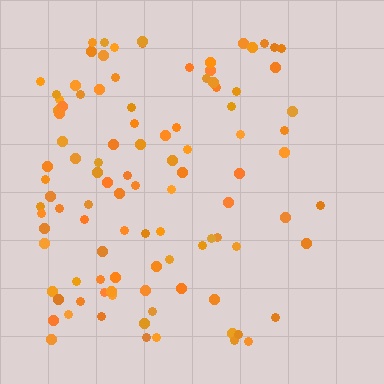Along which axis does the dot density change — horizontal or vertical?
Horizontal.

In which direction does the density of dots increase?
From right to left, with the left side densest.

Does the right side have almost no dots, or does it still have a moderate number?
Still a moderate number, just noticeably fewer than the left.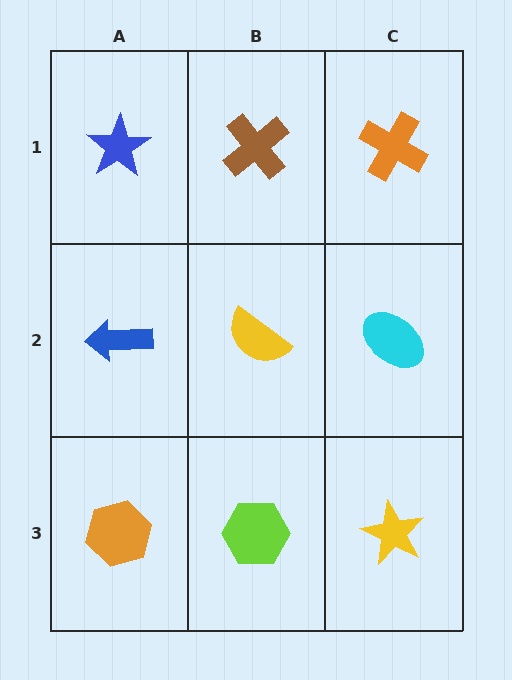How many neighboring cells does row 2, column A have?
3.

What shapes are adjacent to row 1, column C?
A cyan ellipse (row 2, column C), a brown cross (row 1, column B).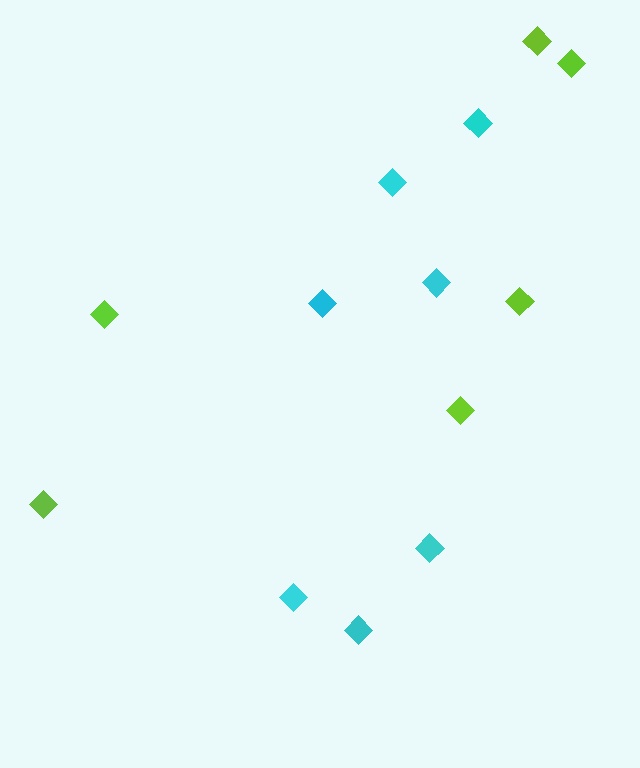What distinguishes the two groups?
There are 2 groups: one group of lime diamonds (6) and one group of cyan diamonds (7).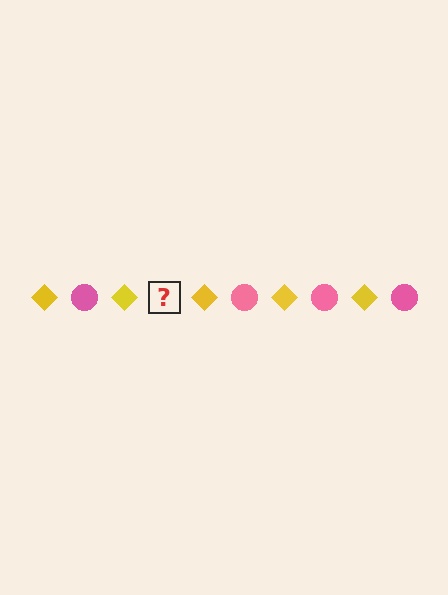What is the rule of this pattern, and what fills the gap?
The rule is that the pattern alternates between yellow diamond and pink circle. The gap should be filled with a pink circle.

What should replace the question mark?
The question mark should be replaced with a pink circle.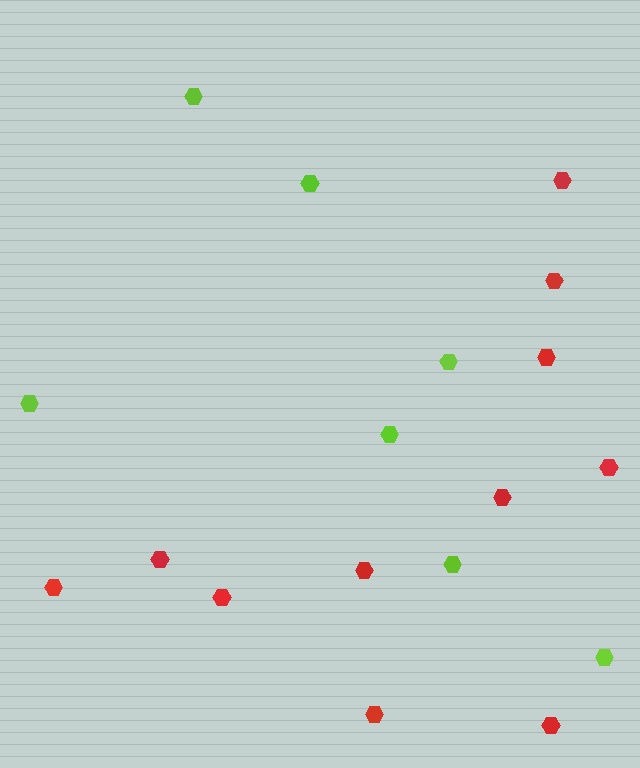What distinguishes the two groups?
There are 2 groups: one group of red hexagons (11) and one group of lime hexagons (7).